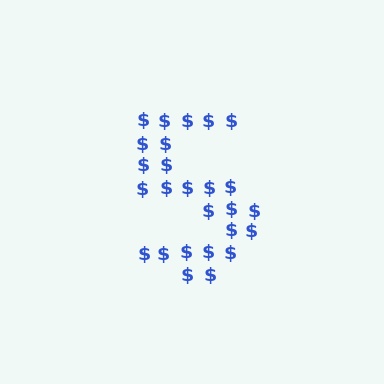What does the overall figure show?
The overall figure shows the letter S.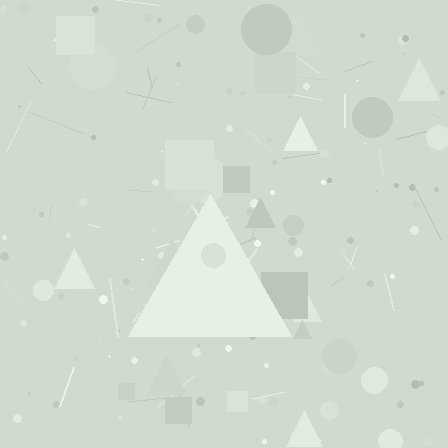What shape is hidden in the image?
A triangle is hidden in the image.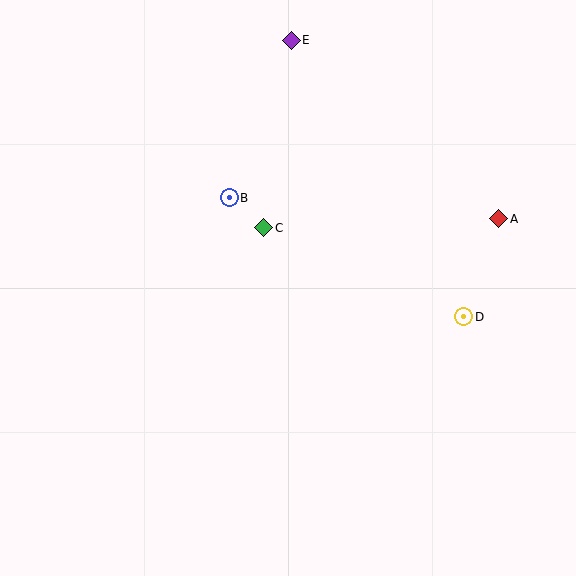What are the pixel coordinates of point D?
Point D is at (464, 317).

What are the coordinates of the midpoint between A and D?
The midpoint between A and D is at (481, 268).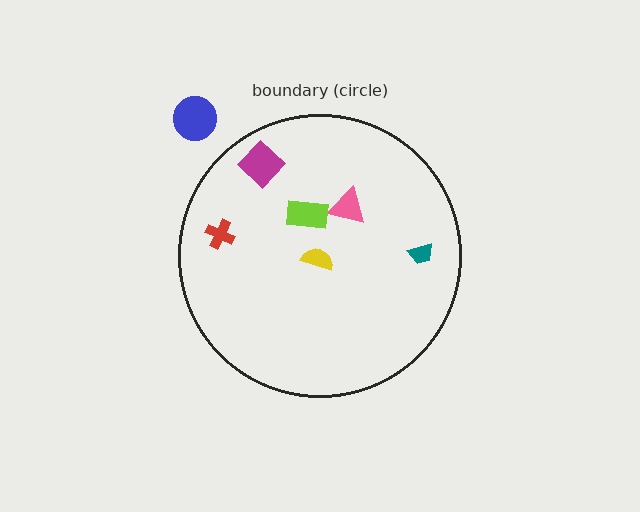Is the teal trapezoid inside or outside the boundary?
Inside.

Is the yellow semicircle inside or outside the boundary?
Inside.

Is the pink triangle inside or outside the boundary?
Inside.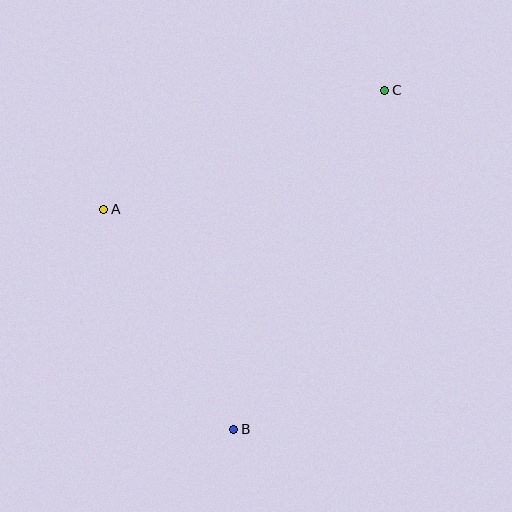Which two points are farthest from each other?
Points B and C are farthest from each other.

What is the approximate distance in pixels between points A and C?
The distance between A and C is approximately 305 pixels.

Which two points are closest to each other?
Points A and B are closest to each other.